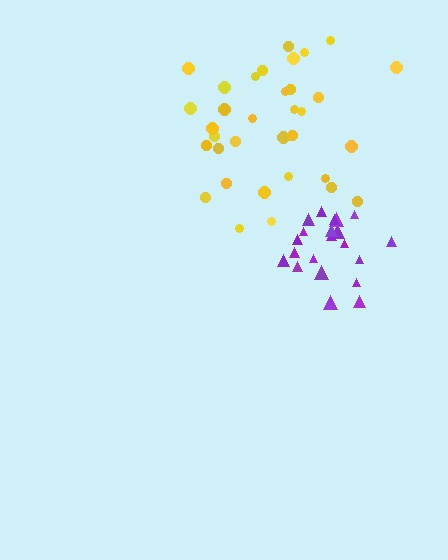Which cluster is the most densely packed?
Purple.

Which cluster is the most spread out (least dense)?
Yellow.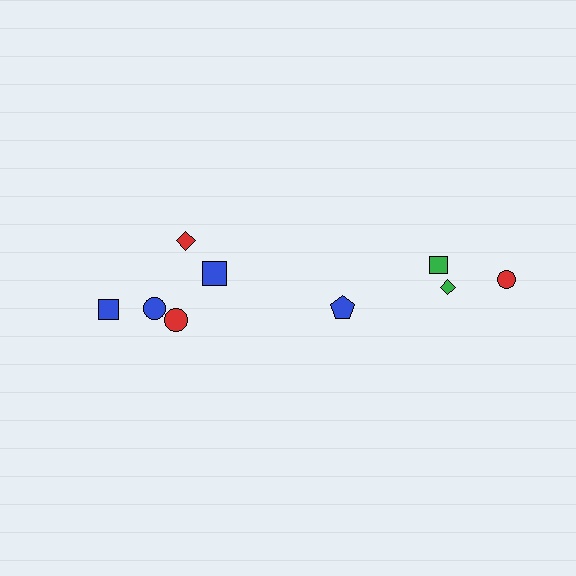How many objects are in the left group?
There are 6 objects.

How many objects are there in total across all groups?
There are 10 objects.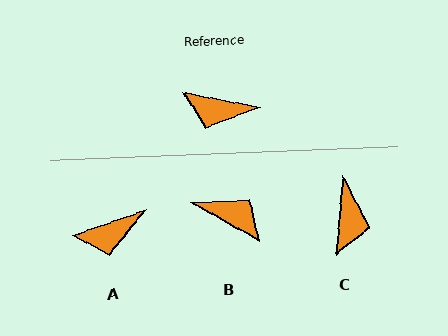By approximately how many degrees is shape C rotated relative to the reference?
Approximately 96 degrees counter-clockwise.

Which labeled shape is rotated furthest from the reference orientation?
B, about 161 degrees away.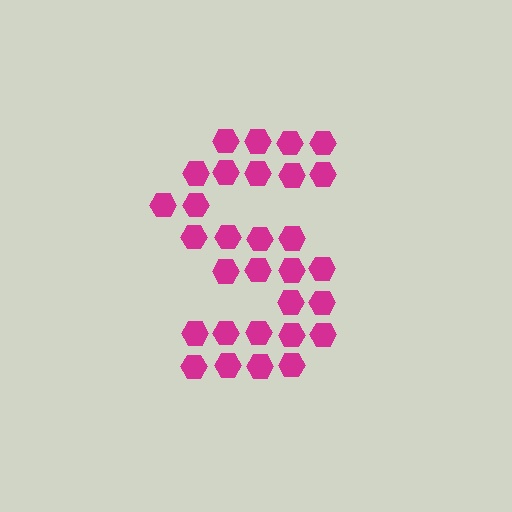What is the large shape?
The large shape is the letter S.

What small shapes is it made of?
It is made of small hexagons.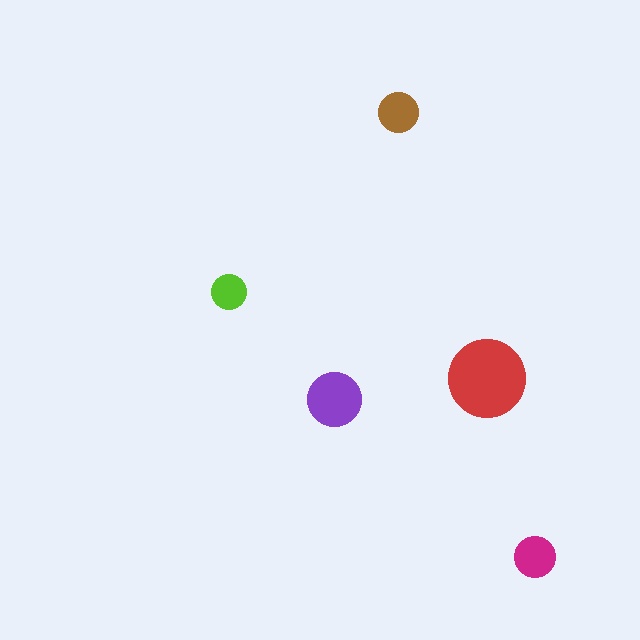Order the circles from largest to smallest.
the red one, the purple one, the magenta one, the brown one, the lime one.